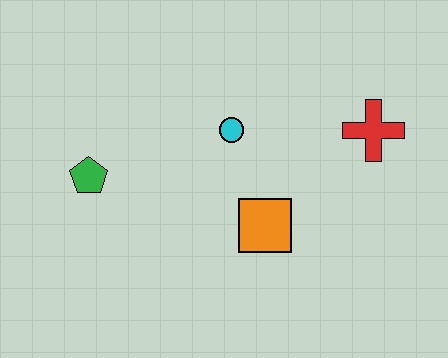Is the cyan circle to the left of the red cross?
Yes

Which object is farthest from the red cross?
The green pentagon is farthest from the red cross.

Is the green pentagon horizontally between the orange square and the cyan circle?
No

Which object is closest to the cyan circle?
The orange square is closest to the cyan circle.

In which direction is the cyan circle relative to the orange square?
The cyan circle is above the orange square.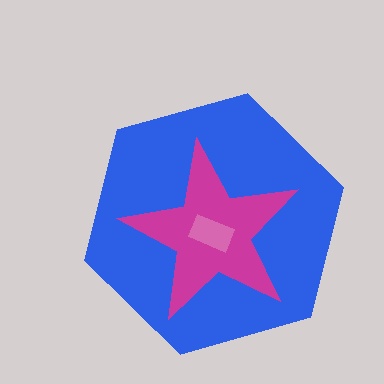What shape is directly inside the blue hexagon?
The magenta star.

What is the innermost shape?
The pink rectangle.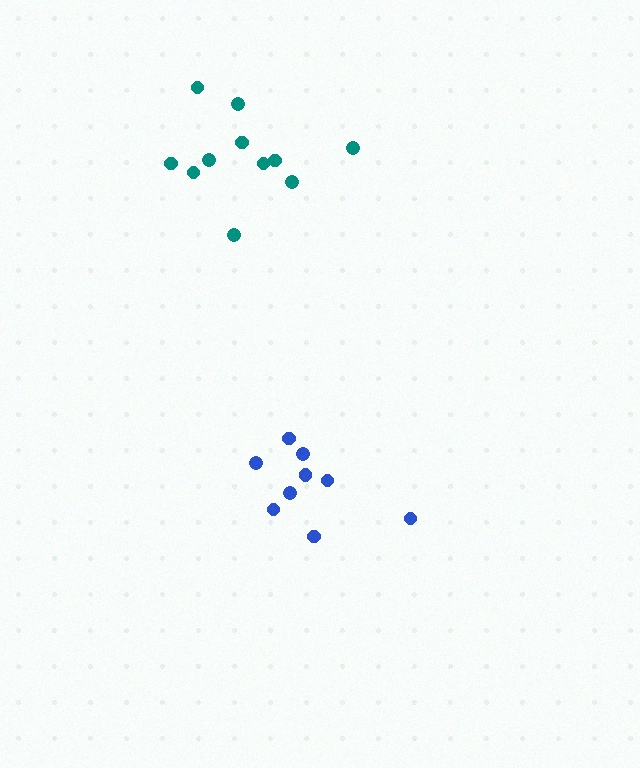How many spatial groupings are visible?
There are 2 spatial groupings.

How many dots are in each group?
Group 1: 11 dots, Group 2: 9 dots (20 total).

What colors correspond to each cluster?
The clusters are colored: teal, blue.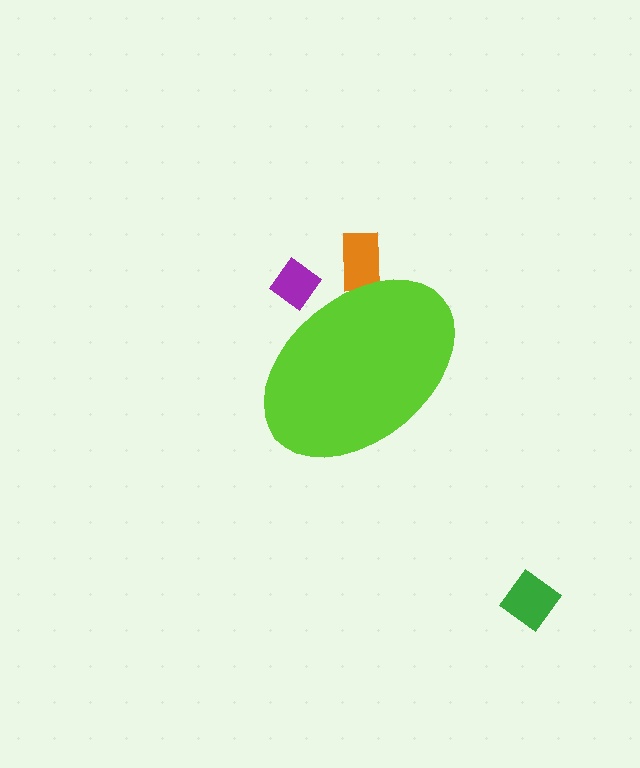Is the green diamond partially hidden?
No, the green diamond is fully visible.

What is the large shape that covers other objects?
A lime ellipse.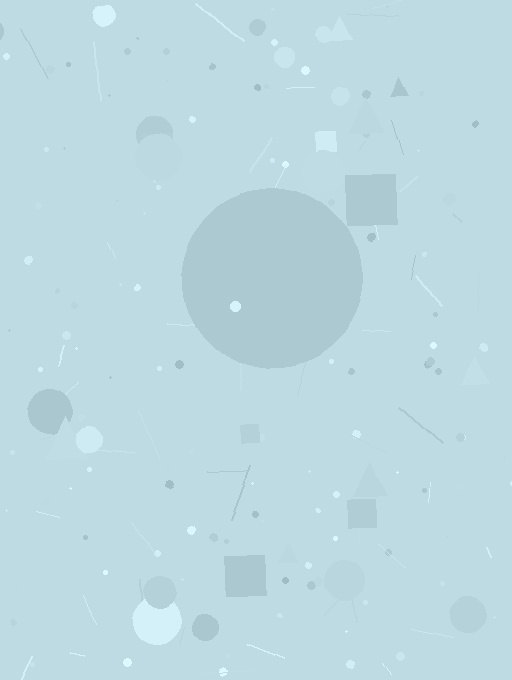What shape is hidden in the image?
A circle is hidden in the image.